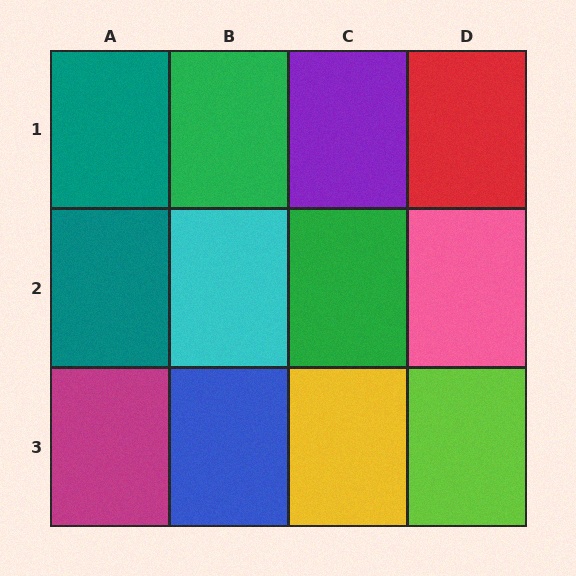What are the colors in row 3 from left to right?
Magenta, blue, yellow, lime.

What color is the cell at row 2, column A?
Teal.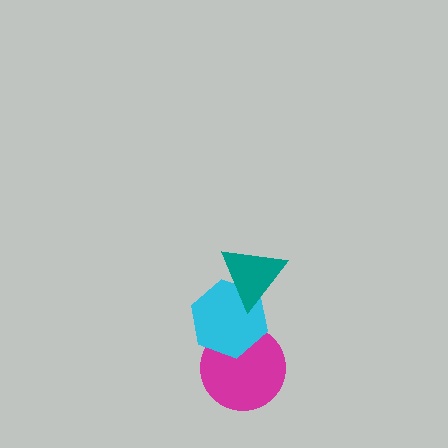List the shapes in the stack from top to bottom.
From top to bottom: the teal triangle, the cyan hexagon, the magenta circle.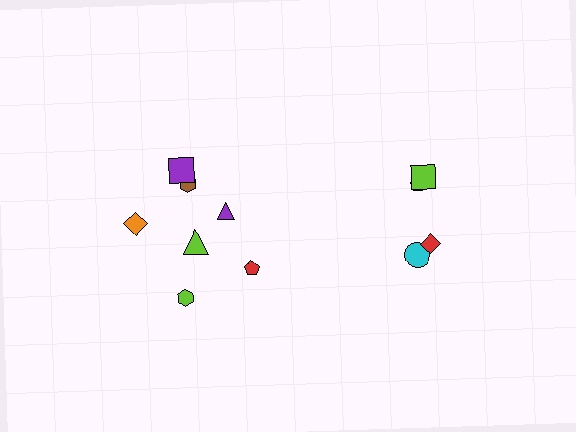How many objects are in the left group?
There are 7 objects.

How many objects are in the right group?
There are 4 objects.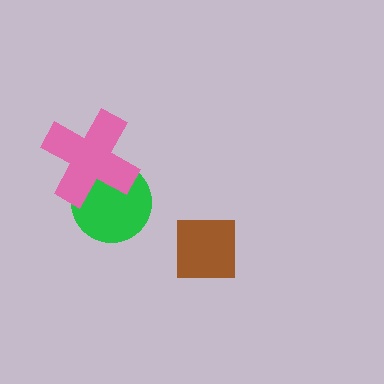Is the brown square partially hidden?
No, no other shape covers it.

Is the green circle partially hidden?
Yes, it is partially covered by another shape.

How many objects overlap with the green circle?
1 object overlaps with the green circle.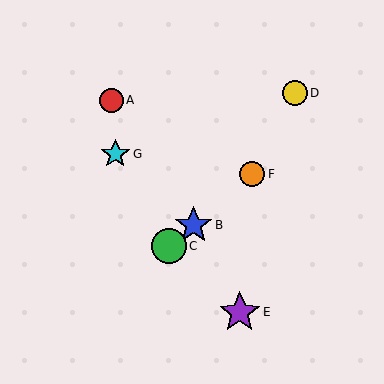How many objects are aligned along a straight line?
3 objects (B, C, F) are aligned along a straight line.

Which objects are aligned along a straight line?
Objects B, C, F are aligned along a straight line.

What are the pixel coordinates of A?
Object A is at (111, 100).